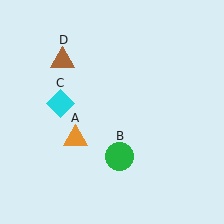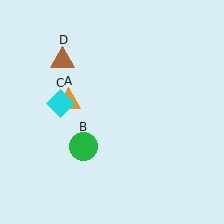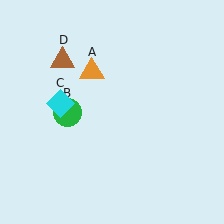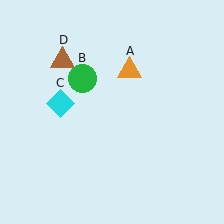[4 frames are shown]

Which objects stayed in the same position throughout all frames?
Cyan diamond (object C) and brown triangle (object D) remained stationary.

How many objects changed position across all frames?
2 objects changed position: orange triangle (object A), green circle (object B).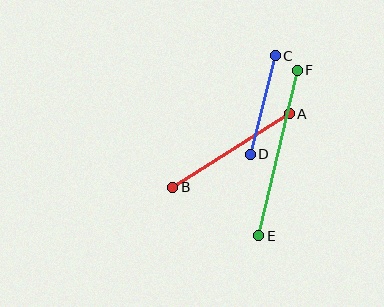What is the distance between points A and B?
The distance is approximately 137 pixels.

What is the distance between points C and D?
The distance is approximately 102 pixels.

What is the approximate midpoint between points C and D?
The midpoint is at approximately (263, 105) pixels.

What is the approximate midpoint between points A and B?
The midpoint is at approximately (231, 151) pixels.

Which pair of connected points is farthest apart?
Points E and F are farthest apart.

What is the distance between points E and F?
The distance is approximately 170 pixels.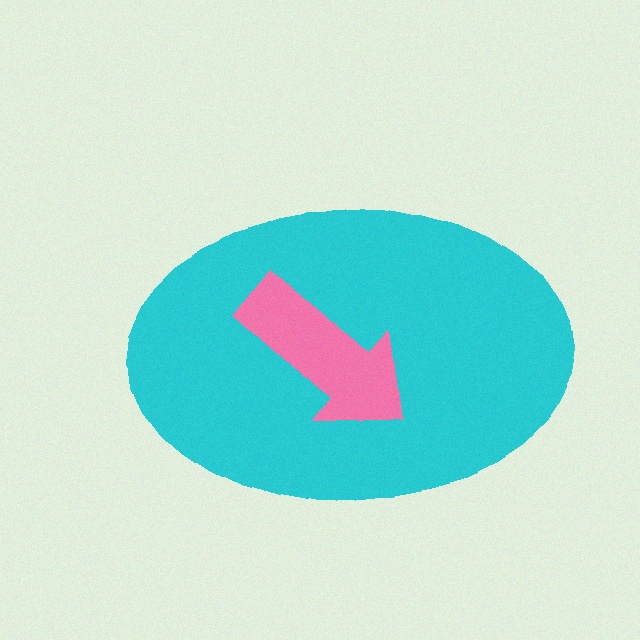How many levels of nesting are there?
2.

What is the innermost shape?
The pink arrow.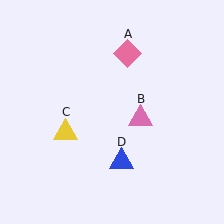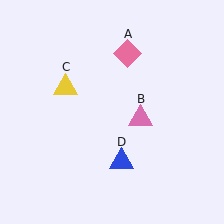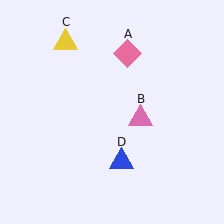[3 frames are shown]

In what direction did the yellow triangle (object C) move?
The yellow triangle (object C) moved up.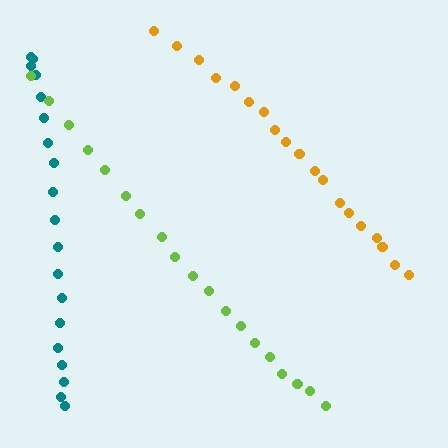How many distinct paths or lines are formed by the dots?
There are 3 distinct paths.